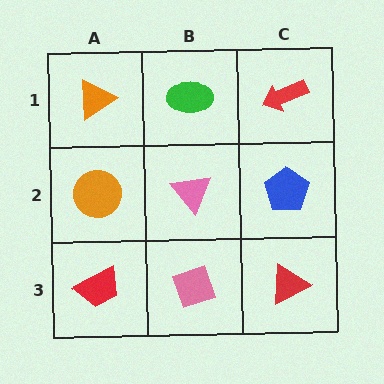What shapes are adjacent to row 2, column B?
A green ellipse (row 1, column B), a pink diamond (row 3, column B), an orange circle (row 2, column A), a blue pentagon (row 2, column C).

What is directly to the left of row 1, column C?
A green ellipse.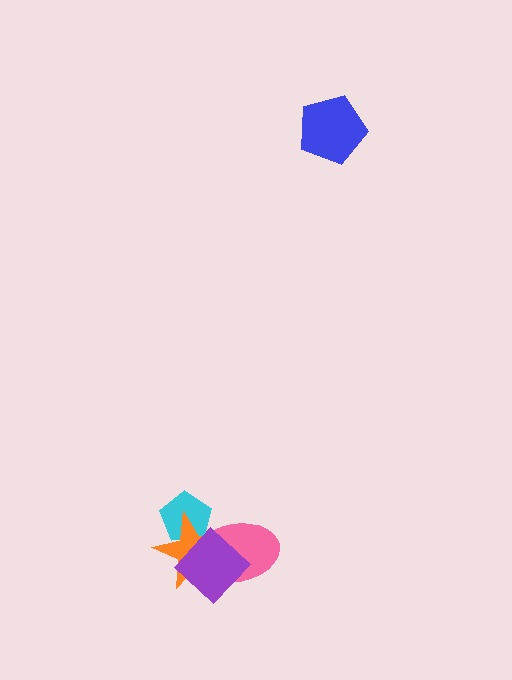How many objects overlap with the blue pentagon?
0 objects overlap with the blue pentagon.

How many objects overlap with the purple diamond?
3 objects overlap with the purple diamond.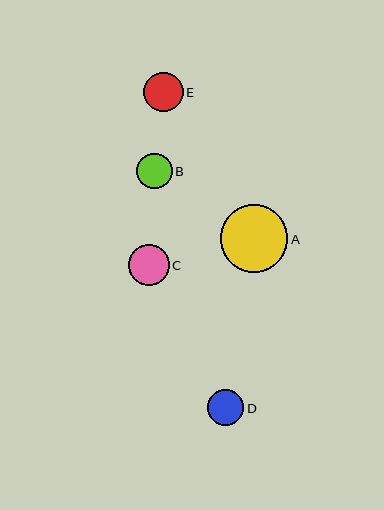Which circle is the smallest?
Circle B is the smallest with a size of approximately 35 pixels.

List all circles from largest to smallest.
From largest to smallest: A, C, E, D, B.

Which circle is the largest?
Circle A is the largest with a size of approximately 68 pixels.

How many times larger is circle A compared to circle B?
Circle A is approximately 1.9 times the size of circle B.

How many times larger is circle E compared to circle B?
Circle E is approximately 1.1 times the size of circle B.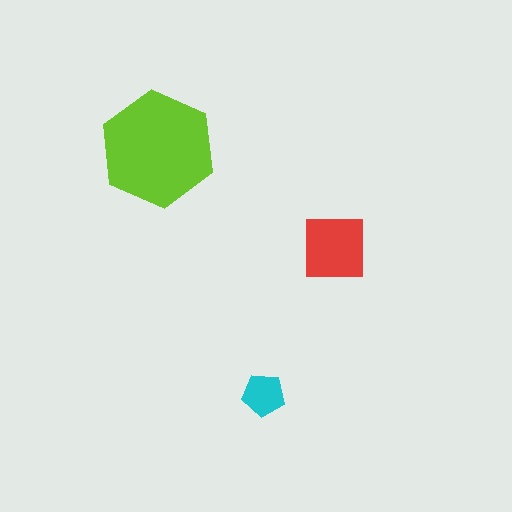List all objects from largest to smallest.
The lime hexagon, the red square, the cyan pentagon.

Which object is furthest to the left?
The lime hexagon is leftmost.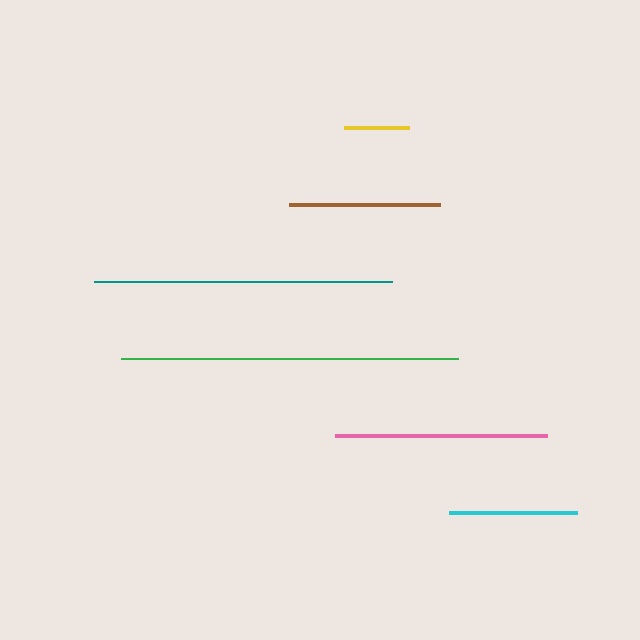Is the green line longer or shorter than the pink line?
The green line is longer than the pink line.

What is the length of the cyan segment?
The cyan segment is approximately 128 pixels long.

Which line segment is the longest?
The green line is the longest at approximately 336 pixels.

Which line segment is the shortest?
The yellow line is the shortest at approximately 64 pixels.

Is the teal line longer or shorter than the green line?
The green line is longer than the teal line.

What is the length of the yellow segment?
The yellow segment is approximately 64 pixels long.